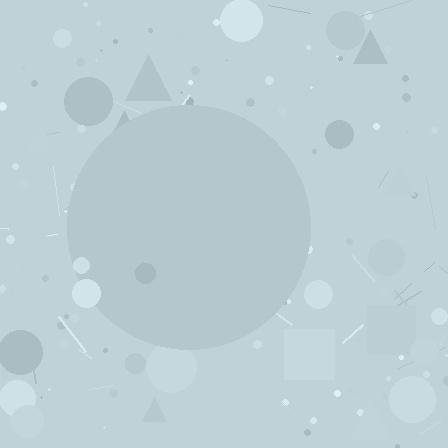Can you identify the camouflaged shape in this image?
The camouflaged shape is a circle.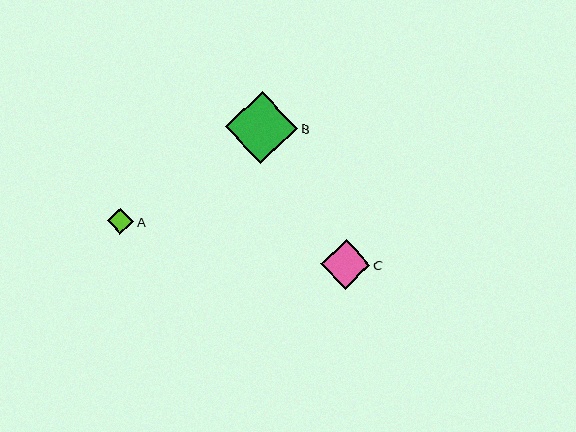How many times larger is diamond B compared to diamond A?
Diamond B is approximately 2.7 times the size of diamond A.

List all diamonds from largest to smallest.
From largest to smallest: B, C, A.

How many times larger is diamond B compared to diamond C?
Diamond B is approximately 1.5 times the size of diamond C.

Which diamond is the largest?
Diamond B is the largest with a size of approximately 72 pixels.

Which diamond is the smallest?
Diamond A is the smallest with a size of approximately 26 pixels.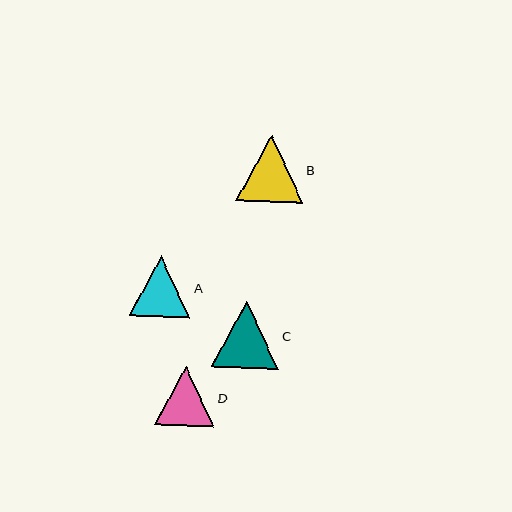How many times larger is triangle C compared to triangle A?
Triangle C is approximately 1.1 times the size of triangle A.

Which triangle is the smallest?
Triangle D is the smallest with a size of approximately 60 pixels.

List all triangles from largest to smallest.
From largest to smallest: B, C, A, D.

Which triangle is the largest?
Triangle B is the largest with a size of approximately 67 pixels.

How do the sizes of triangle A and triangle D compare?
Triangle A and triangle D are approximately the same size.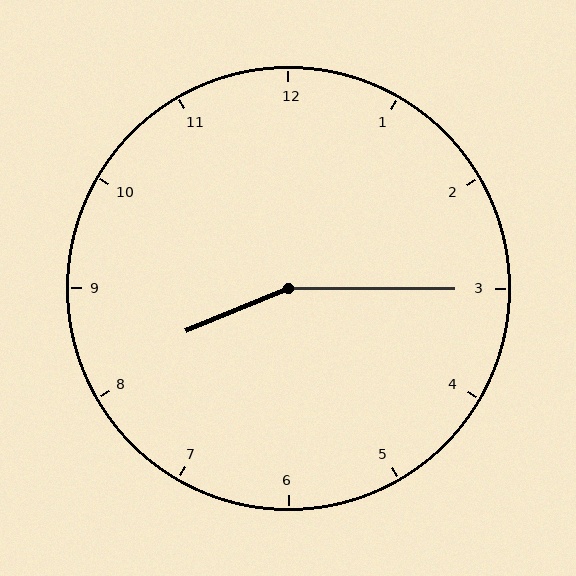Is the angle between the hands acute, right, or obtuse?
It is obtuse.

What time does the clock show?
8:15.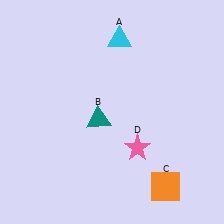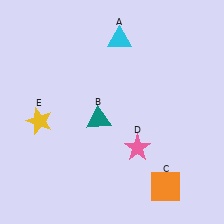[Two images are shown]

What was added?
A yellow star (E) was added in Image 2.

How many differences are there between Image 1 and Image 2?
There is 1 difference between the two images.